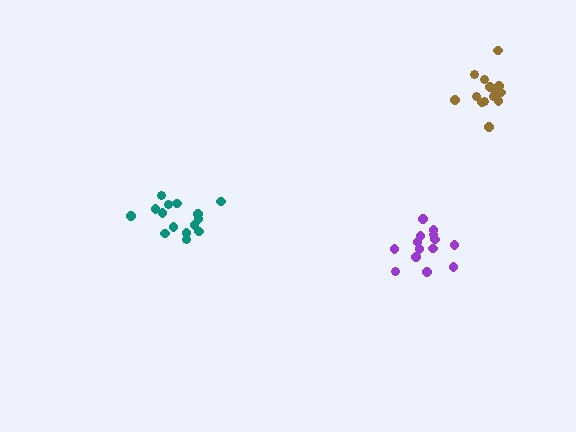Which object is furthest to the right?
The brown cluster is rightmost.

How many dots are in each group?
Group 1: 15 dots, Group 2: 14 dots, Group 3: 14 dots (43 total).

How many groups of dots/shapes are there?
There are 3 groups.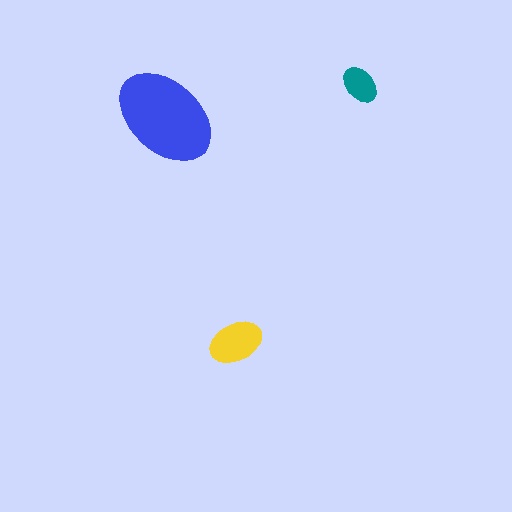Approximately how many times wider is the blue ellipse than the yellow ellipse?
About 2 times wider.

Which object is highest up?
The teal ellipse is topmost.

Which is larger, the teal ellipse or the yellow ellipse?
The yellow one.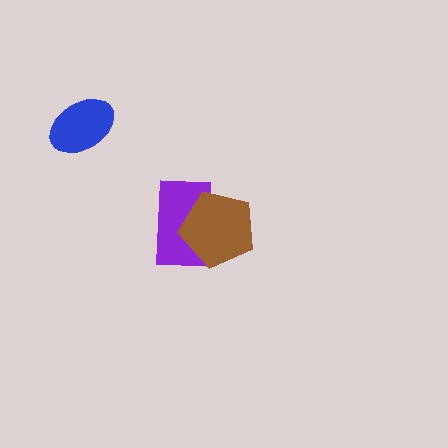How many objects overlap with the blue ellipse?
0 objects overlap with the blue ellipse.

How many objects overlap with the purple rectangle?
1 object overlaps with the purple rectangle.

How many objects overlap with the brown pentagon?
1 object overlaps with the brown pentagon.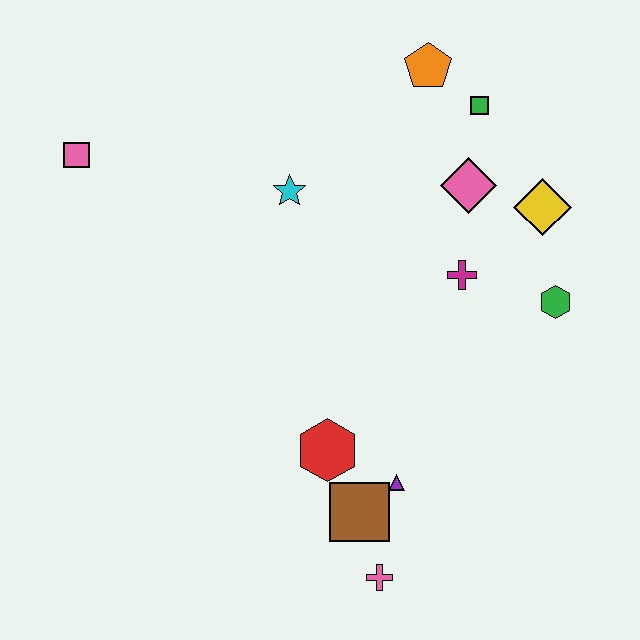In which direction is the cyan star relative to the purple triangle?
The cyan star is above the purple triangle.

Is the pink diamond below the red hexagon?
No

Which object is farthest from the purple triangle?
The pink square is farthest from the purple triangle.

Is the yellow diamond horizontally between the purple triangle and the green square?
No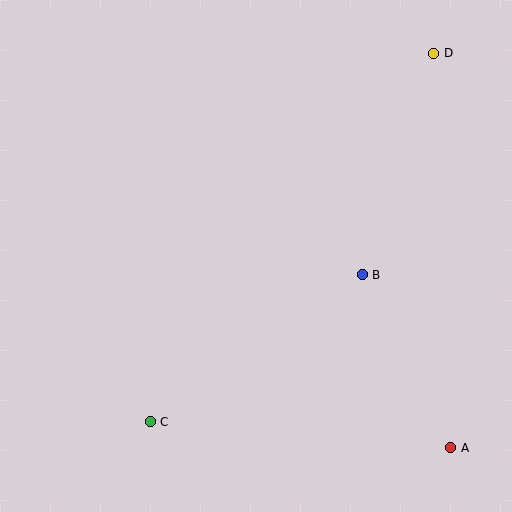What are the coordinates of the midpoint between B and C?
The midpoint between B and C is at (256, 348).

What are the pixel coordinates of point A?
Point A is at (451, 448).